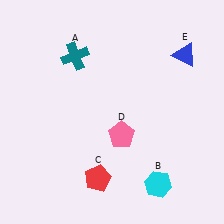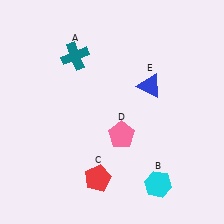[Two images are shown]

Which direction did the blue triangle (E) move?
The blue triangle (E) moved left.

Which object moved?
The blue triangle (E) moved left.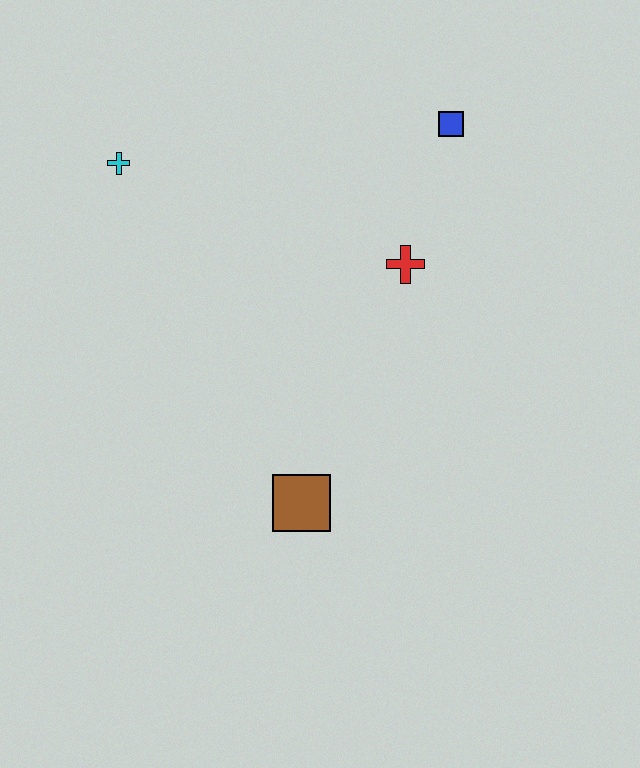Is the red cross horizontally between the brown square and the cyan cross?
No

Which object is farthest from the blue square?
The brown square is farthest from the blue square.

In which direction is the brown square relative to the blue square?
The brown square is below the blue square.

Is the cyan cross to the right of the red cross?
No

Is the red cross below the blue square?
Yes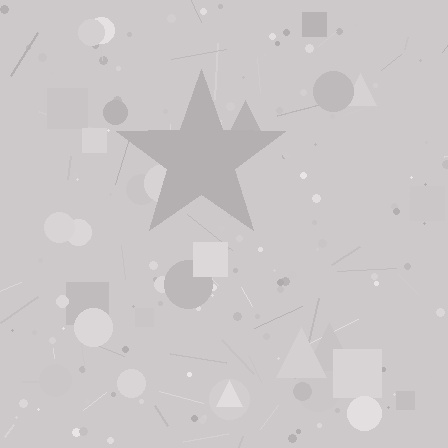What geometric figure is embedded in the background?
A star is embedded in the background.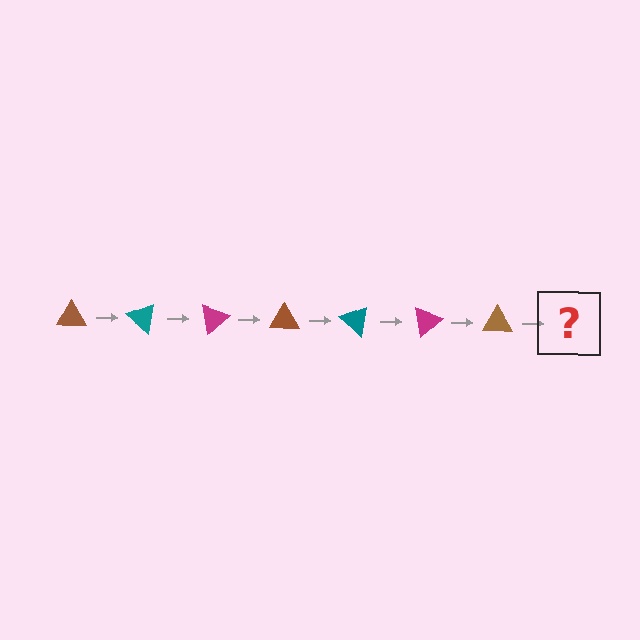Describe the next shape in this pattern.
It should be a teal triangle, rotated 280 degrees from the start.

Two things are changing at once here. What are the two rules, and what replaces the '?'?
The two rules are that it rotates 40 degrees each step and the color cycles through brown, teal, and magenta. The '?' should be a teal triangle, rotated 280 degrees from the start.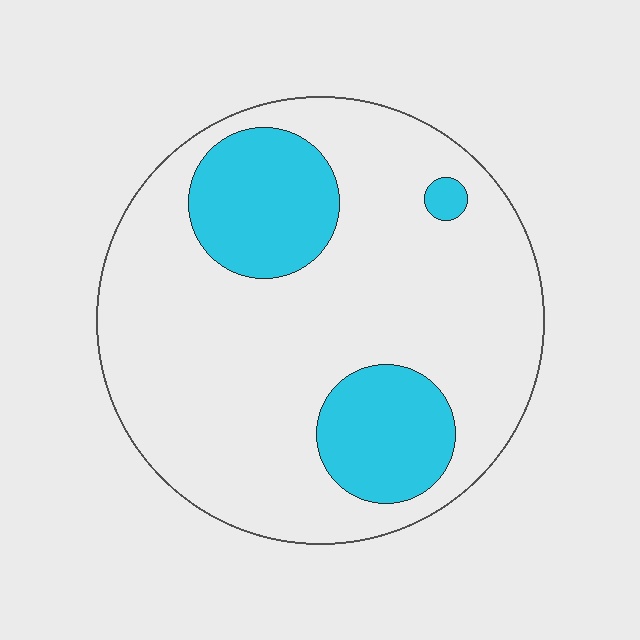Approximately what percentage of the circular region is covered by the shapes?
Approximately 20%.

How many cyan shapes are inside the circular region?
3.